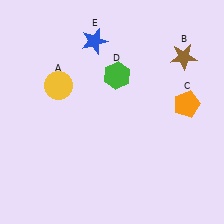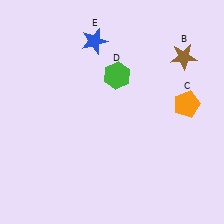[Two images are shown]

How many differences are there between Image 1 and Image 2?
There is 1 difference between the two images.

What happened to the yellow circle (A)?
The yellow circle (A) was removed in Image 2. It was in the top-left area of Image 1.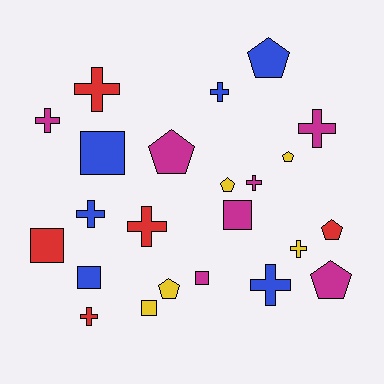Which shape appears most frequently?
Cross, with 10 objects.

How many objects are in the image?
There are 23 objects.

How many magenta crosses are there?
There are 3 magenta crosses.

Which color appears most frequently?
Magenta, with 7 objects.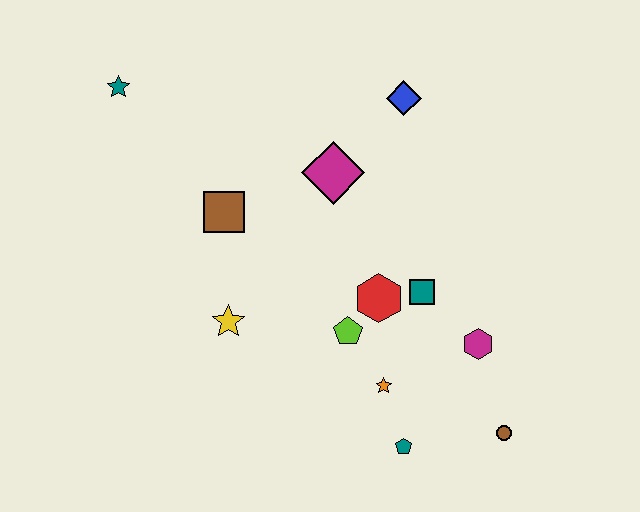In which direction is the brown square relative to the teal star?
The brown square is below the teal star.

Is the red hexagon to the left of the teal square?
Yes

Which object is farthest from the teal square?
The teal star is farthest from the teal square.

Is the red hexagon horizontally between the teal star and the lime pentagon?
No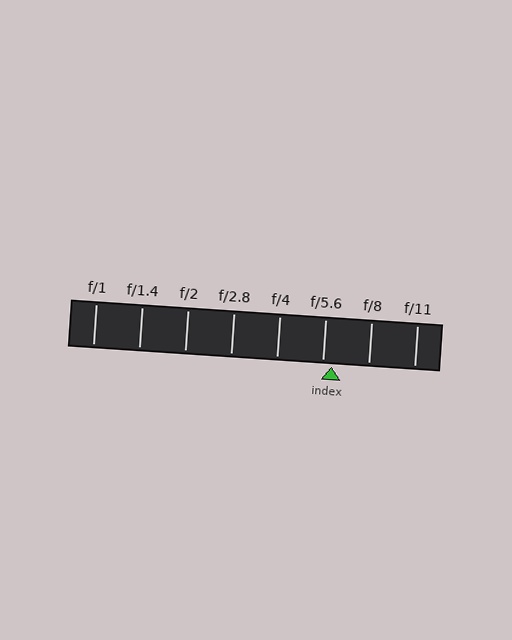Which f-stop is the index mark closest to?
The index mark is closest to f/5.6.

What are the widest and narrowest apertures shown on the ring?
The widest aperture shown is f/1 and the narrowest is f/11.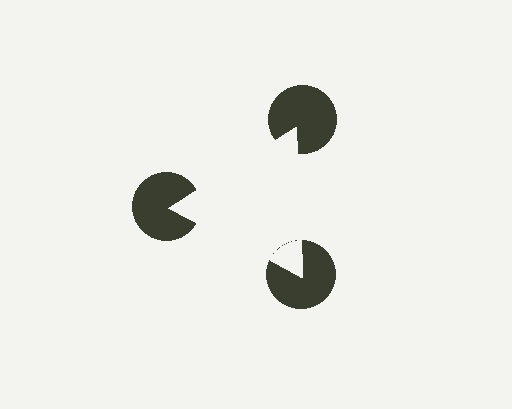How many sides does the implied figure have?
3 sides.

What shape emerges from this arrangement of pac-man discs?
An illusory triangle — its edges are inferred from the aligned wedge cuts in the pac-man discs, not physically drawn.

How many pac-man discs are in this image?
There are 3 — one at each vertex of the illusory triangle.